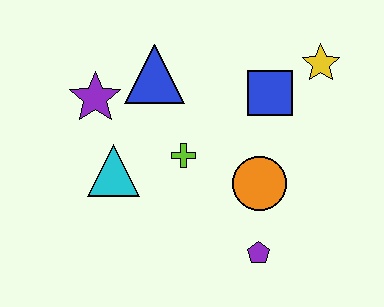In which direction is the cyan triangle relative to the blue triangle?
The cyan triangle is below the blue triangle.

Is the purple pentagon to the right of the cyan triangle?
Yes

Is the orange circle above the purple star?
No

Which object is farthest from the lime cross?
The yellow star is farthest from the lime cross.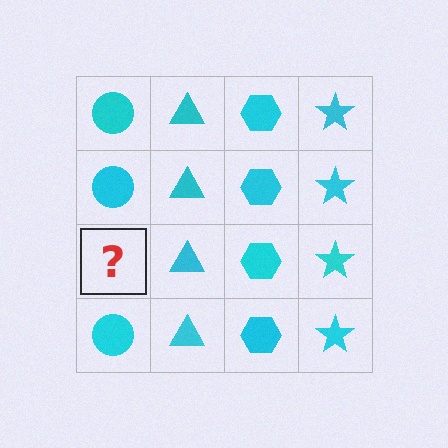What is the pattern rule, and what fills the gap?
The rule is that each column has a consistent shape. The gap should be filled with a cyan circle.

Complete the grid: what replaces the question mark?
The question mark should be replaced with a cyan circle.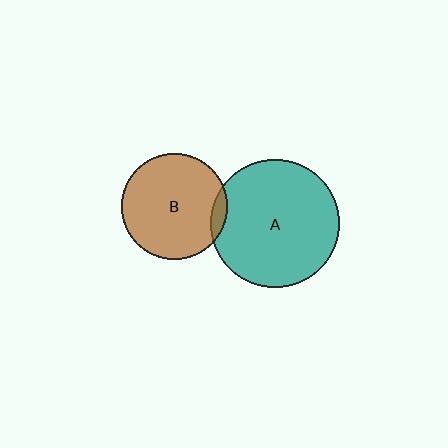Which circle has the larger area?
Circle A (teal).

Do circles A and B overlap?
Yes.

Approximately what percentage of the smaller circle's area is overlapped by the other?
Approximately 5%.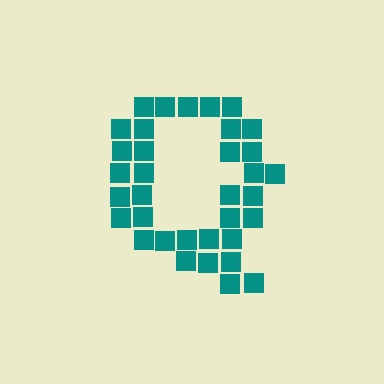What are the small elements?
The small elements are squares.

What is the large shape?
The large shape is the letter Q.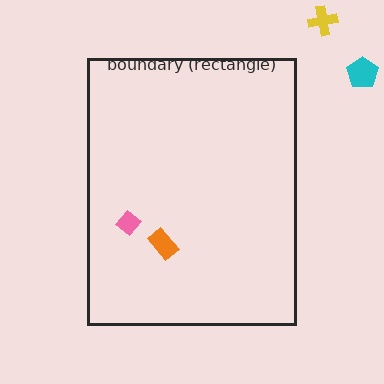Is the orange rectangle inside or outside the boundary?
Inside.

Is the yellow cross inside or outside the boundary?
Outside.